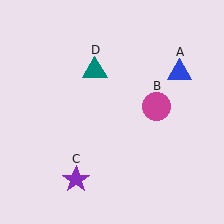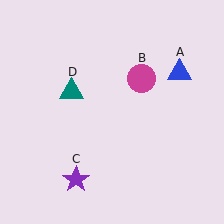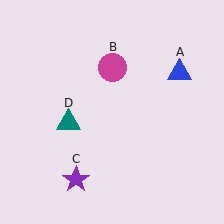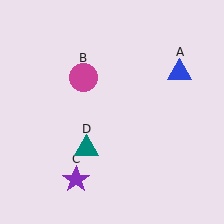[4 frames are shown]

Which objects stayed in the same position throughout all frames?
Blue triangle (object A) and purple star (object C) remained stationary.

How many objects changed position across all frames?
2 objects changed position: magenta circle (object B), teal triangle (object D).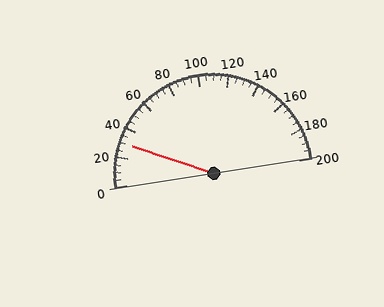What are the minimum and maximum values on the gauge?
The gauge ranges from 0 to 200.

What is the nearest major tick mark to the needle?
The nearest major tick mark is 40.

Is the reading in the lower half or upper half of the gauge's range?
The reading is in the lower half of the range (0 to 200).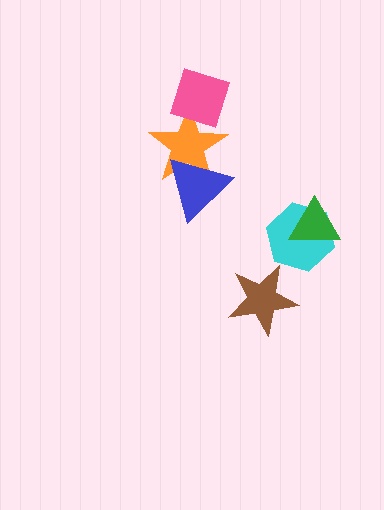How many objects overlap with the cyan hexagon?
1 object overlaps with the cyan hexagon.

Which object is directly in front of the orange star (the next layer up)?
The blue triangle is directly in front of the orange star.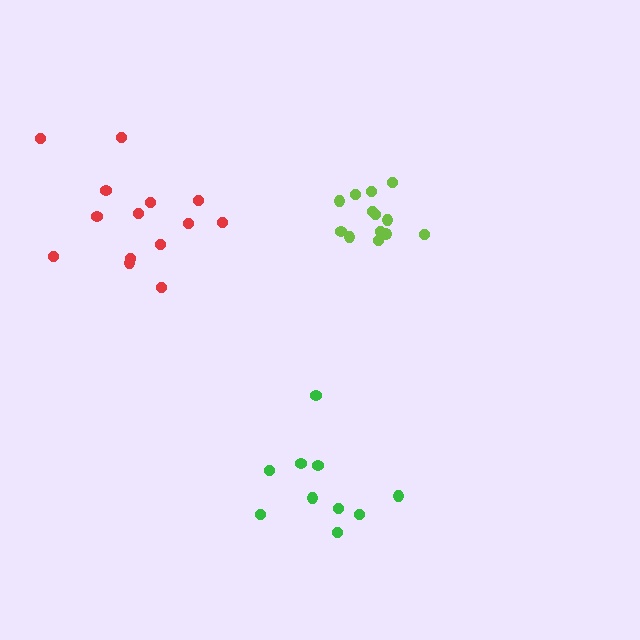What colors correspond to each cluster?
The clusters are colored: green, lime, red.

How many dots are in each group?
Group 1: 10 dots, Group 2: 13 dots, Group 3: 14 dots (37 total).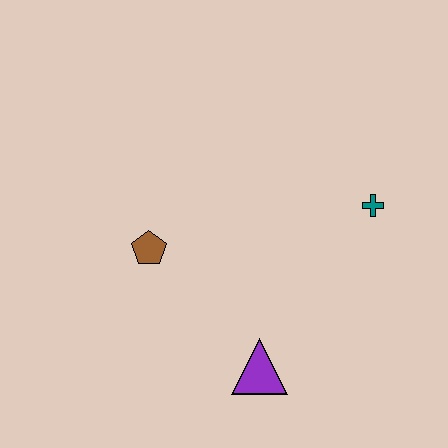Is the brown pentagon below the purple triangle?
No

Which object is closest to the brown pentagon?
The purple triangle is closest to the brown pentagon.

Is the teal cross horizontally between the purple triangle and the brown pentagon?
No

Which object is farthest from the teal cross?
The brown pentagon is farthest from the teal cross.